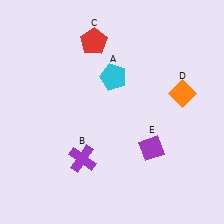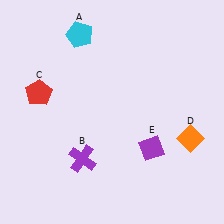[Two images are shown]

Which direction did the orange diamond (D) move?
The orange diamond (D) moved down.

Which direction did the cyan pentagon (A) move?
The cyan pentagon (A) moved up.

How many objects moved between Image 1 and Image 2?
3 objects moved between the two images.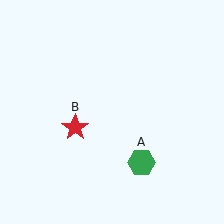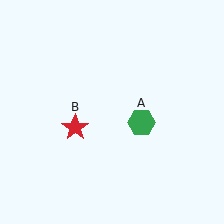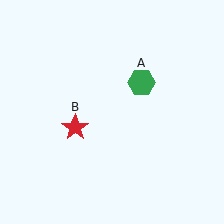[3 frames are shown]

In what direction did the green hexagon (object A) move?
The green hexagon (object A) moved up.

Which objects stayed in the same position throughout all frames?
Red star (object B) remained stationary.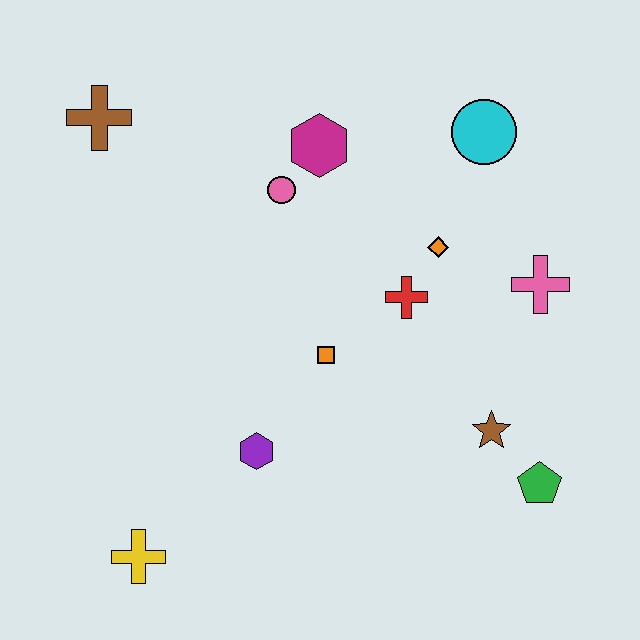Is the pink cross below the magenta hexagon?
Yes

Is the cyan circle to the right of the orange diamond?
Yes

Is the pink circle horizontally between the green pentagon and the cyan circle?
No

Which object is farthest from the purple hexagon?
The cyan circle is farthest from the purple hexagon.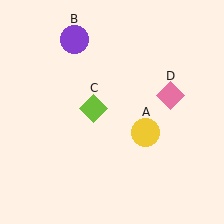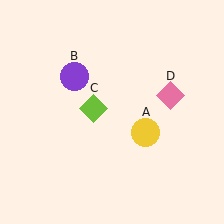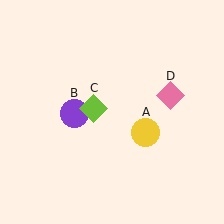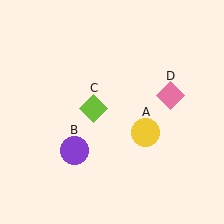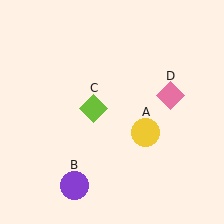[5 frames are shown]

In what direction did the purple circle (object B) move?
The purple circle (object B) moved down.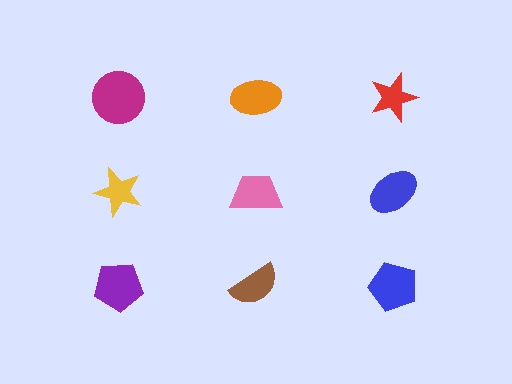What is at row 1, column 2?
An orange ellipse.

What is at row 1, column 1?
A magenta circle.